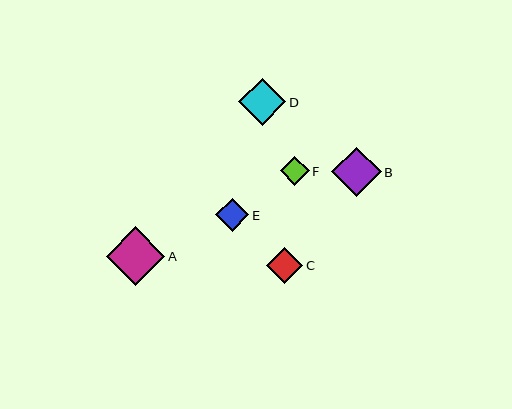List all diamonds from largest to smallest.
From largest to smallest: A, B, D, C, E, F.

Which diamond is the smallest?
Diamond F is the smallest with a size of approximately 29 pixels.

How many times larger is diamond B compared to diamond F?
Diamond B is approximately 1.7 times the size of diamond F.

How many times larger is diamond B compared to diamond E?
Diamond B is approximately 1.5 times the size of diamond E.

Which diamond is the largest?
Diamond A is the largest with a size of approximately 58 pixels.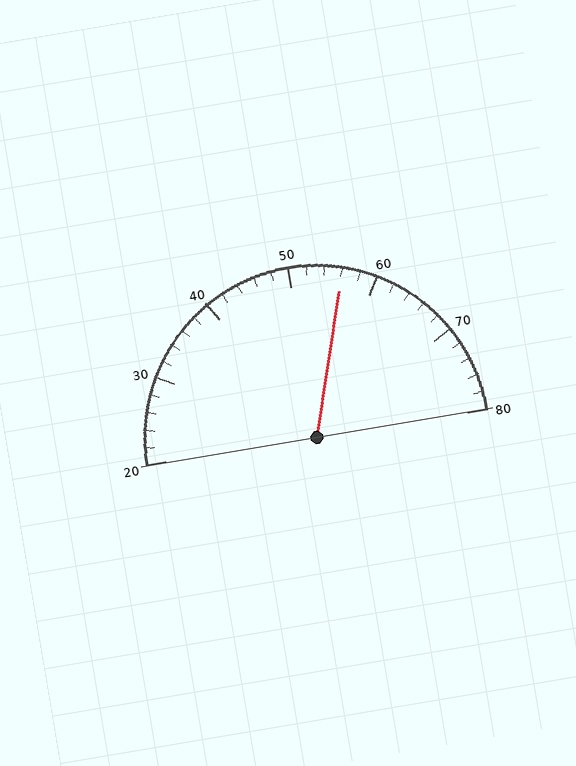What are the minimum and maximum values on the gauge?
The gauge ranges from 20 to 80.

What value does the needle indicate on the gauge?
The needle indicates approximately 56.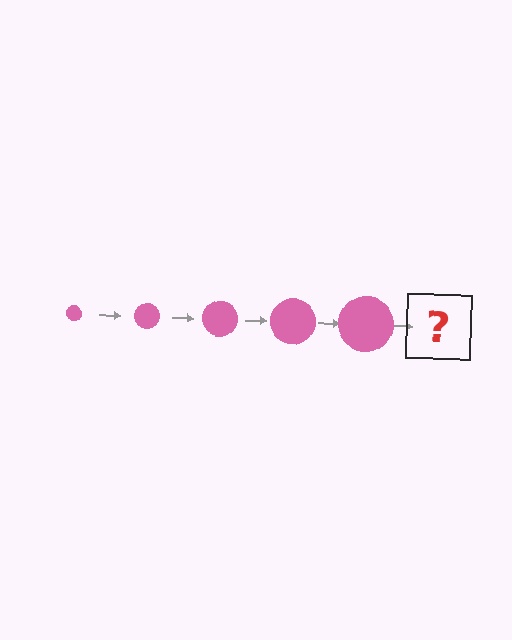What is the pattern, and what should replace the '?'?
The pattern is that the circle gets progressively larger each step. The '?' should be a pink circle, larger than the previous one.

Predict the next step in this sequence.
The next step is a pink circle, larger than the previous one.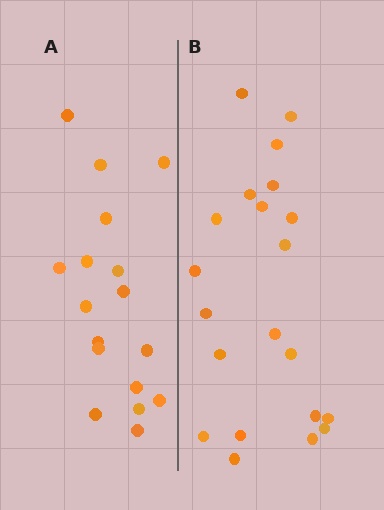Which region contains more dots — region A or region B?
Region B (the right region) has more dots.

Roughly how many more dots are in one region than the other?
Region B has about 4 more dots than region A.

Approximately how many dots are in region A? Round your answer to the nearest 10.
About 20 dots. (The exact count is 17, which rounds to 20.)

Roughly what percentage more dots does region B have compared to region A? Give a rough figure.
About 25% more.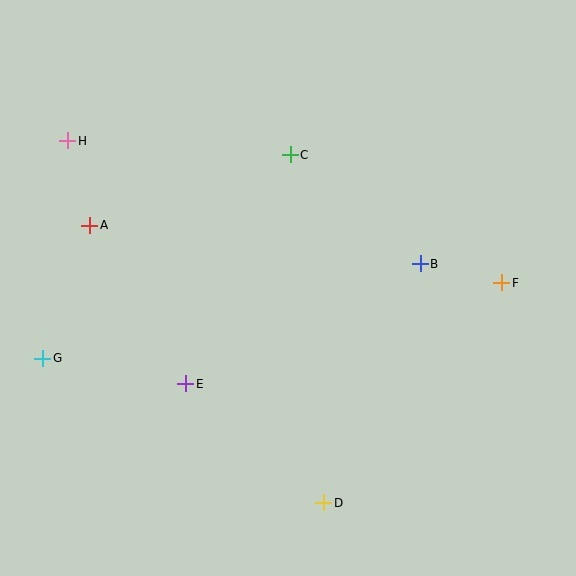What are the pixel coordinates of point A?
Point A is at (90, 225).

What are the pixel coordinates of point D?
Point D is at (324, 503).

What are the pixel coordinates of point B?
Point B is at (420, 264).